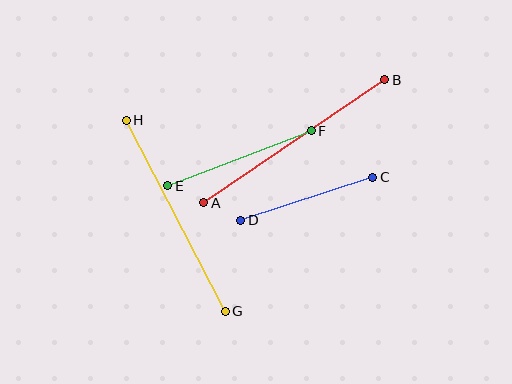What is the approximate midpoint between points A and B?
The midpoint is at approximately (294, 141) pixels.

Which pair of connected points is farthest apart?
Points A and B are farthest apart.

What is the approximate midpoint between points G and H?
The midpoint is at approximately (176, 216) pixels.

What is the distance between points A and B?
The distance is approximately 219 pixels.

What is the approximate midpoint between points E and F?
The midpoint is at approximately (239, 158) pixels.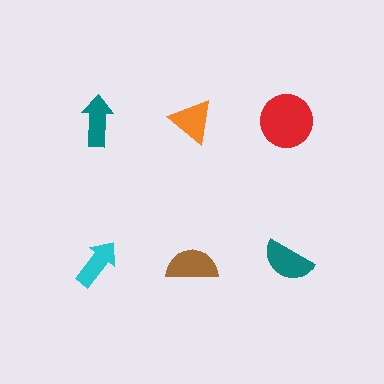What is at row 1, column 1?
A teal arrow.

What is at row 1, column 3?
A red circle.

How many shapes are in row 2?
3 shapes.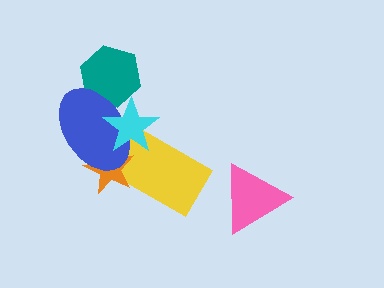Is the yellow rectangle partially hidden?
Yes, it is partially covered by another shape.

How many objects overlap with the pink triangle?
0 objects overlap with the pink triangle.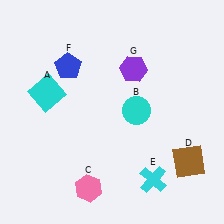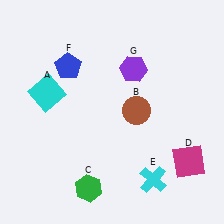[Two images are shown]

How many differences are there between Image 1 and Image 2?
There are 3 differences between the two images.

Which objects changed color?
B changed from cyan to brown. C changed from pink to green. D changed from brown to magenta.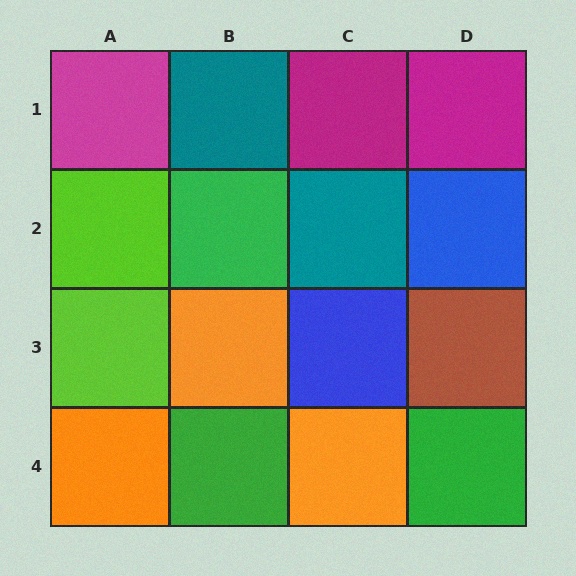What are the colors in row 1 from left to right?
Magenta, teal, magenta, magenta.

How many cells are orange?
3 cells are orange.